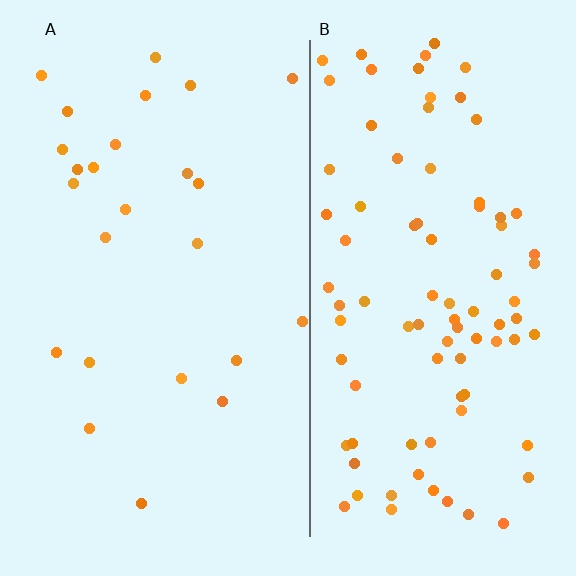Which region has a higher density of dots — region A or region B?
B (the right).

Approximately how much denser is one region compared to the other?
Approximately 3.6× — region B over region A.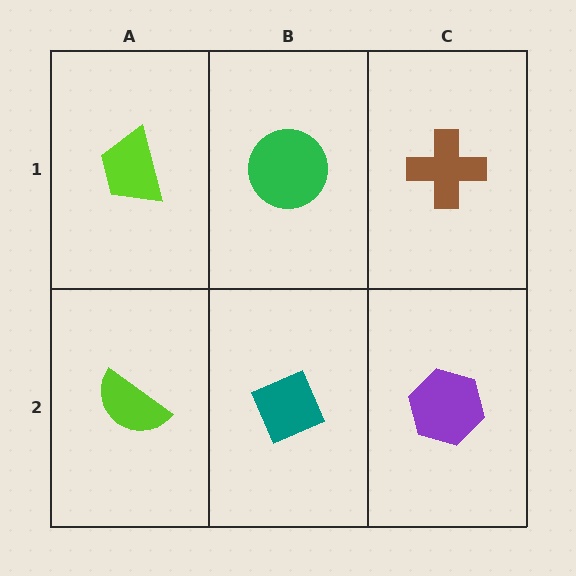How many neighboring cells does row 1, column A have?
2.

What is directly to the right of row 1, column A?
A green circle.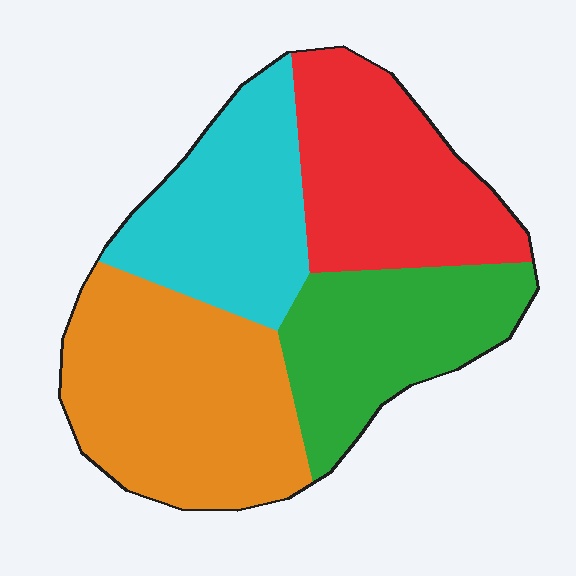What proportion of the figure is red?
Red covers roughly 25% of the figure.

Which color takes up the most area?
Orange, at roughly 30%.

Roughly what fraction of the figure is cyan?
Cyan takes up about one fifth (1/5) of the figure.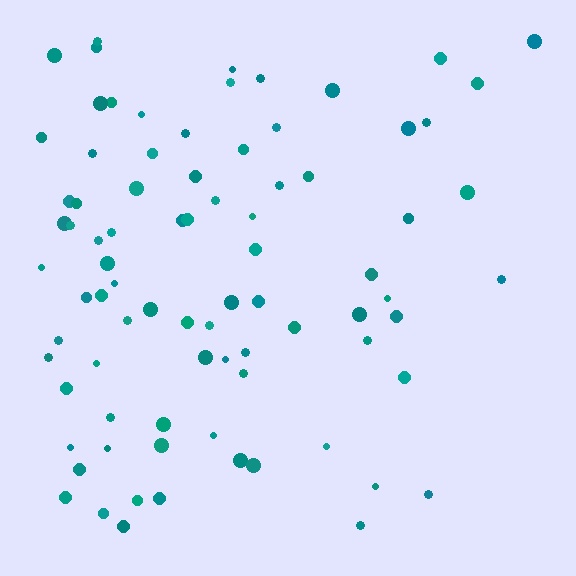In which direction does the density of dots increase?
From right to left, with the left side densest.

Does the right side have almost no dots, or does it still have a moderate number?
Still a moderate number, just noticeably fewer than the left.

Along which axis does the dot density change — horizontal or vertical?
Horizontal.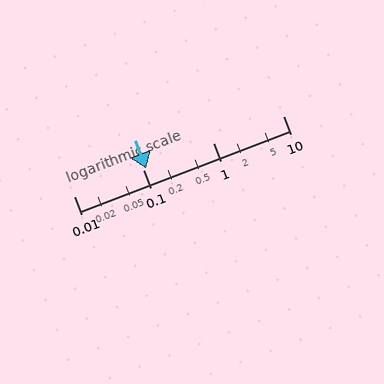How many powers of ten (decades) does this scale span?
The scale spans 3 decades, from 0.01 to 10.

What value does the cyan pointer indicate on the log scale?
The pointer indicates approximately 0.11.